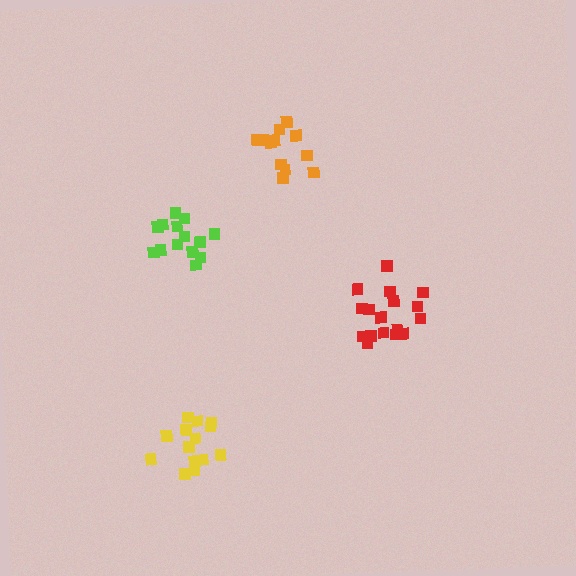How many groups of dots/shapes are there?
There are 4 groups.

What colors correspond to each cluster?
The clusters are colored: yellow, orange, lime, red.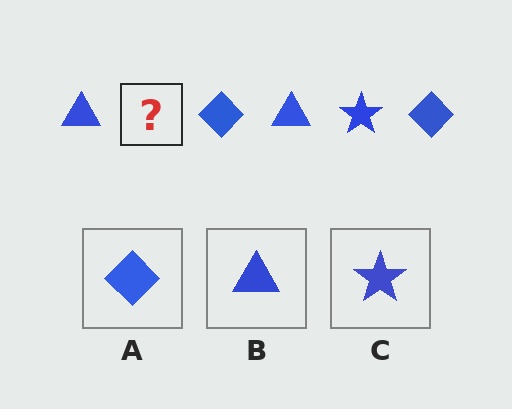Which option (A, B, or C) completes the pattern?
C.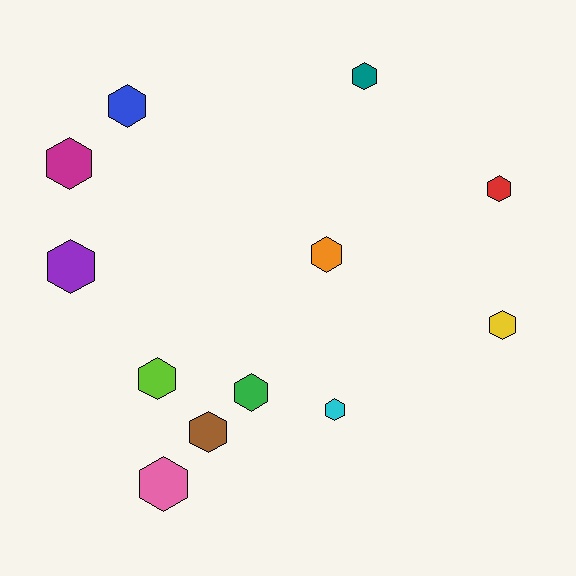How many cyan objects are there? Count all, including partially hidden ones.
There is 1 cyan object.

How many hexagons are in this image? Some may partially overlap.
There are 12 hexagons.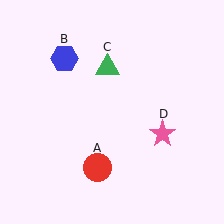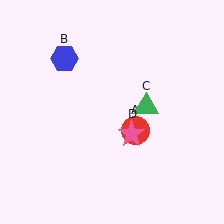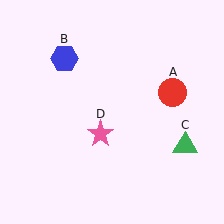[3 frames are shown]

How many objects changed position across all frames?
3 objects changed position: red circle (object A), green triangle (object C), pink star (object D).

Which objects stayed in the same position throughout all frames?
Blue hexagon (object B) remained stationary.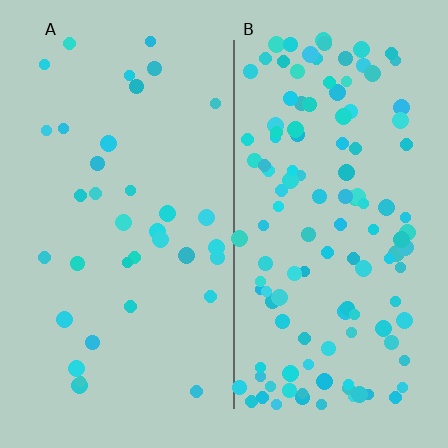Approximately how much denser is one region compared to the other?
Approximately 3.4× — region B over region A.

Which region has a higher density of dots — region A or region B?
B (the right).